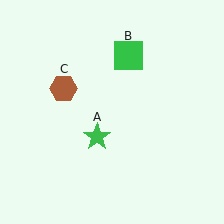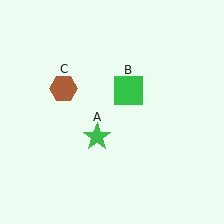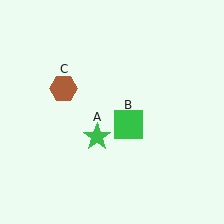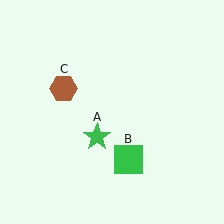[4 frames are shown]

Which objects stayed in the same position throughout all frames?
Green star (object A) and brown hexagon (object C) remained stationary.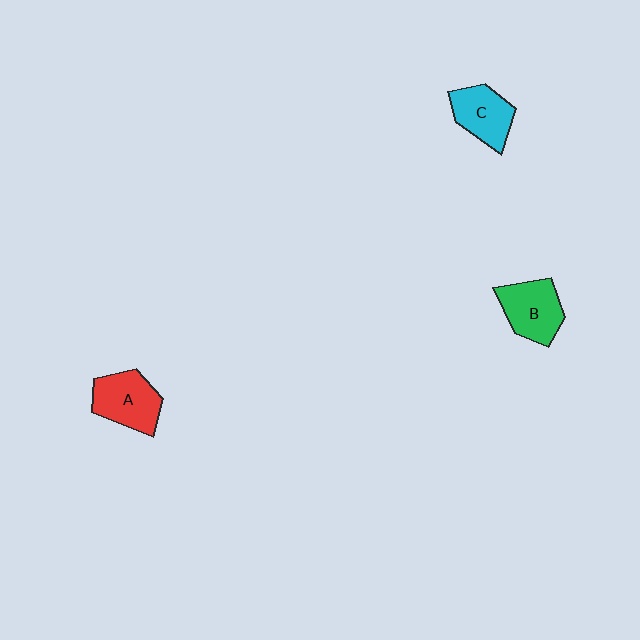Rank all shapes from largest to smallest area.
From largest to smallest: A (red), B (green), C (cyan).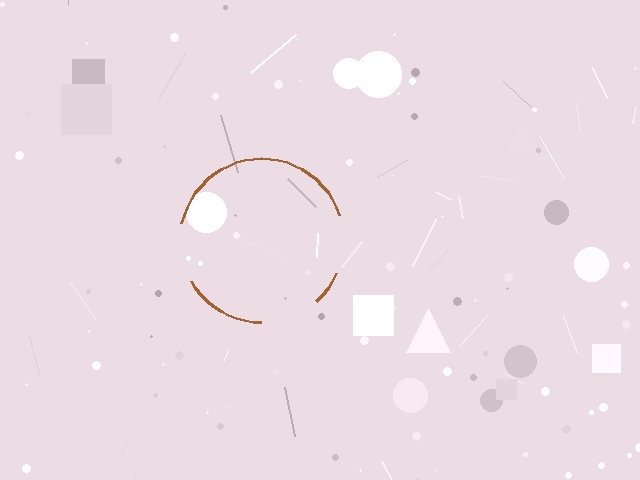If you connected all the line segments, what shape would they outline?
They would outline a circle.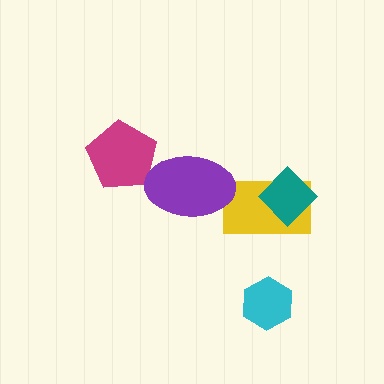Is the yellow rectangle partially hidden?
Yes, it is partially covered by another shape.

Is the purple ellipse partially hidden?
No, no other shape covers it.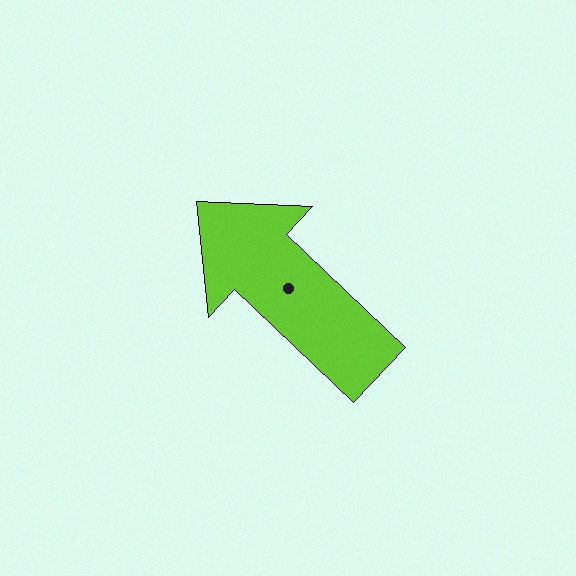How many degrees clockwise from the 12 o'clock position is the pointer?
Approximately 313 degrees.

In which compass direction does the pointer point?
Northwest.